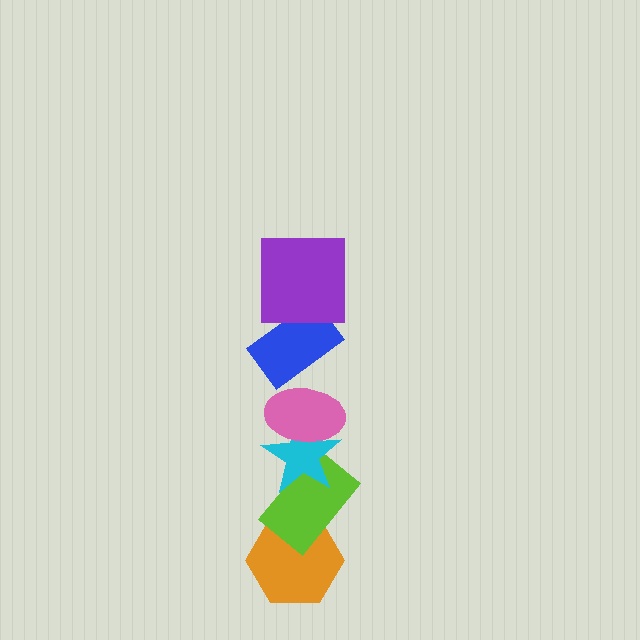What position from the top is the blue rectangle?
The blue rectangle is 2nd from the top.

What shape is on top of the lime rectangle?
The cyan star is on top of the lime rectangle.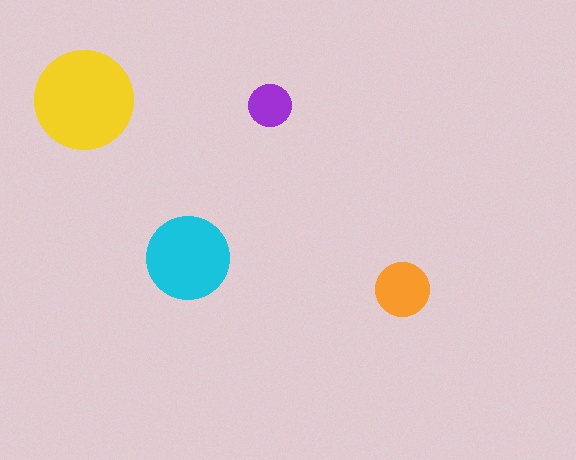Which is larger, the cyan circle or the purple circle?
The cyan one.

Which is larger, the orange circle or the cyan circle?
The cyan one.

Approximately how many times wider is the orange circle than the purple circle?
About 1.5 times wider.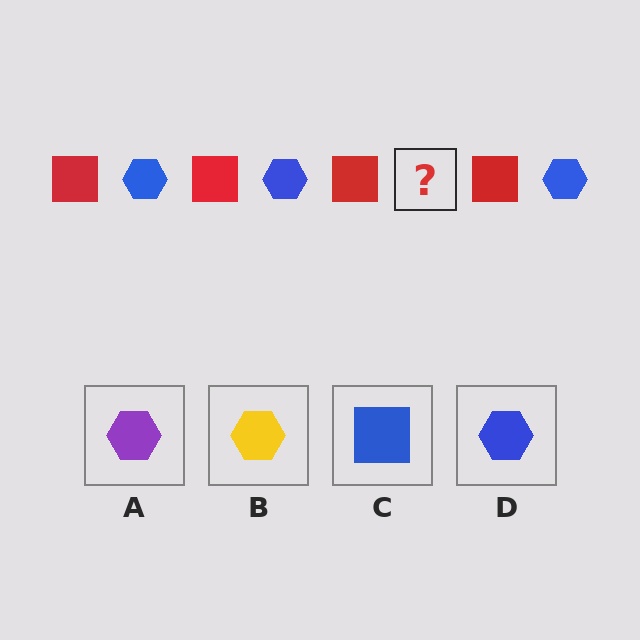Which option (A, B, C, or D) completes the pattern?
D.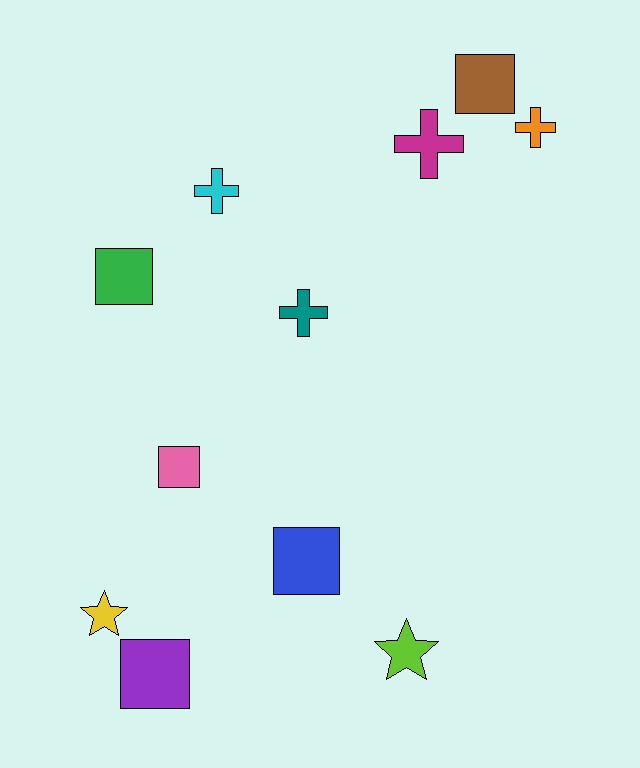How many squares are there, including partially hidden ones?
There are 5 squares.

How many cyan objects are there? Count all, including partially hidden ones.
There is 1 cyan object.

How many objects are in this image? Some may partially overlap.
There are 11 objects.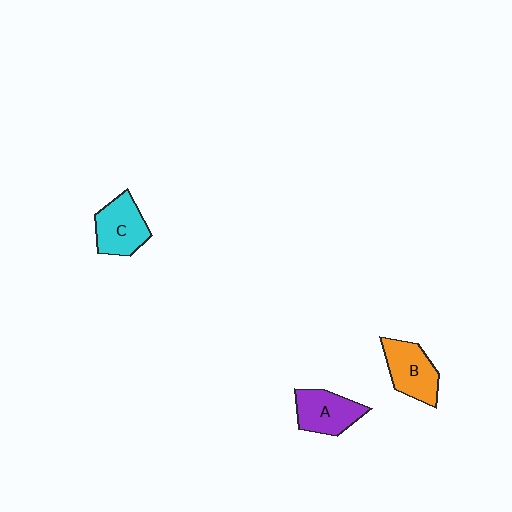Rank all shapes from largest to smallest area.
From largest to smallest: B (orange), C (cyan), A (purple).